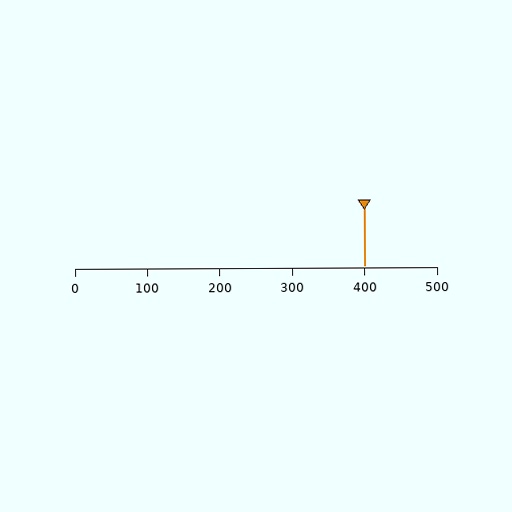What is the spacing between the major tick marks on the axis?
The major ticks are spaced 100 apart.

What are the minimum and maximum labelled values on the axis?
The axis runs from 0 to 500.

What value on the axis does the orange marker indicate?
The marker indicates approximately 400.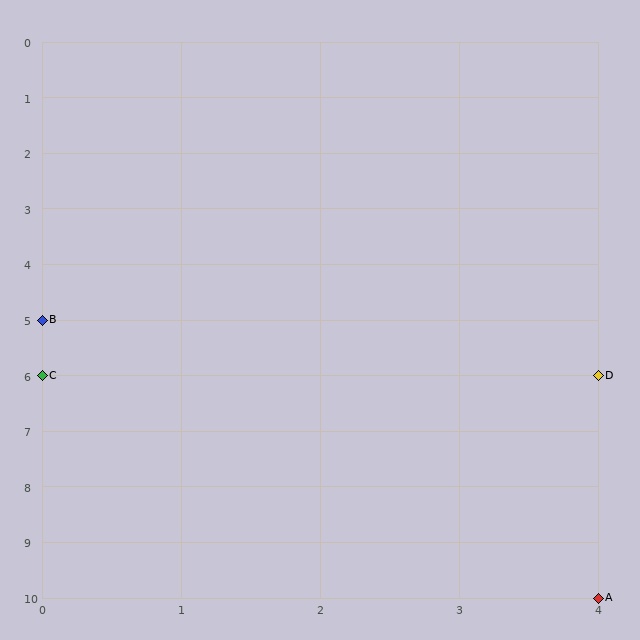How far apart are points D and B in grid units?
Points D and B are 4 columns and 1 row apart (about 4.1 grid units diagonally).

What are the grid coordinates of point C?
Point C is at grid coordinates (0, 6).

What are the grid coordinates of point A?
Point A is at grid coordinates (4, 10).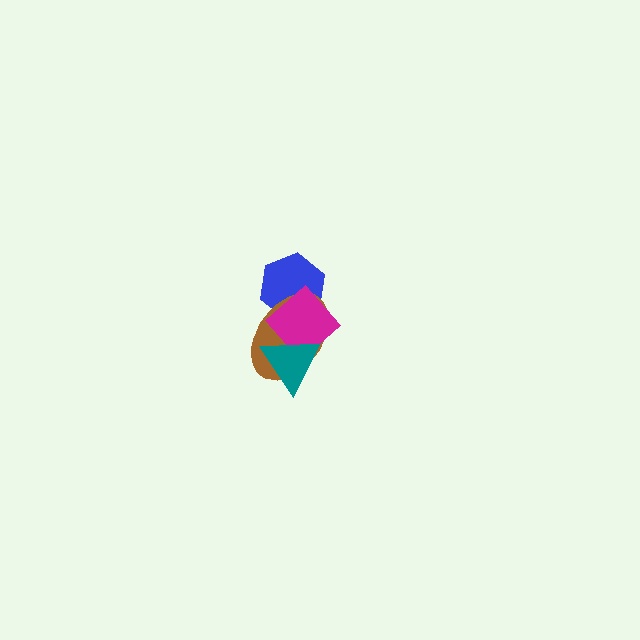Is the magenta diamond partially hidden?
Yes, it is partially covered by another shape.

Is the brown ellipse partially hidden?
Yes, it is partially covered by another shape.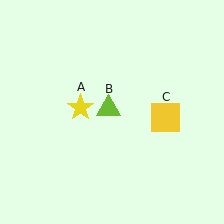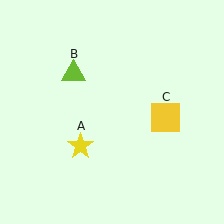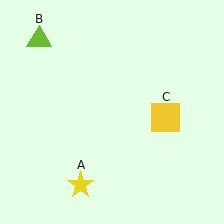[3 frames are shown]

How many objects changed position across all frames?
2 objects changed position: yellow star (object A), lime triangle (object B).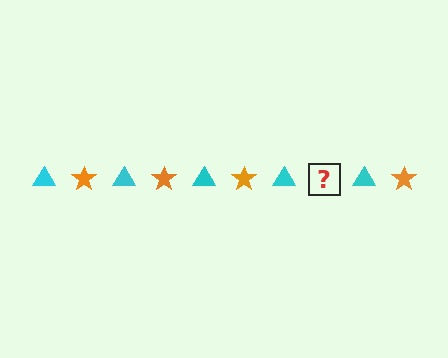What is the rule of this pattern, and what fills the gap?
The rule is that the pattern alternates between cyan triangle and orange star. The gap should be filled with an orange star.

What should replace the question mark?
The question mark should be replaced with an orange star.